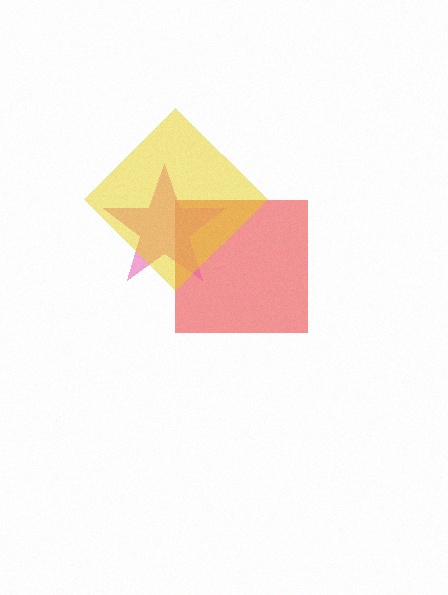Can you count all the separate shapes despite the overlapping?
Yes, there are 3 separate shapes.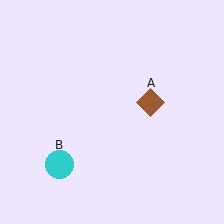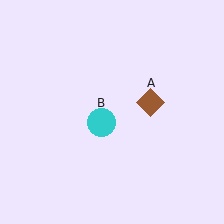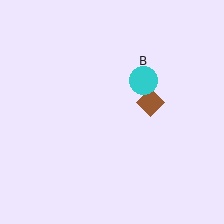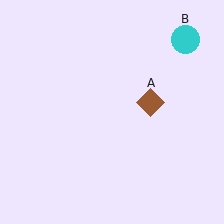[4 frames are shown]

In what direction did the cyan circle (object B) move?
The cyan circle (object B) moved up and to the right.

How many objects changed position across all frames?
1 object changed position: cyan circle (object B).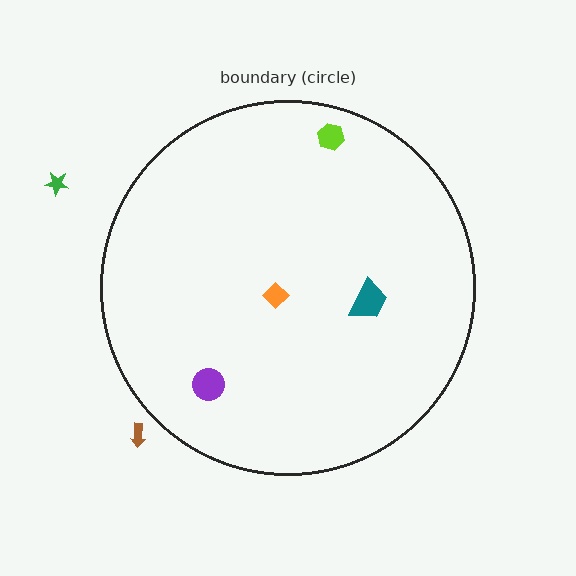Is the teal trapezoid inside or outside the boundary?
Inside.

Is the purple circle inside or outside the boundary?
Inside.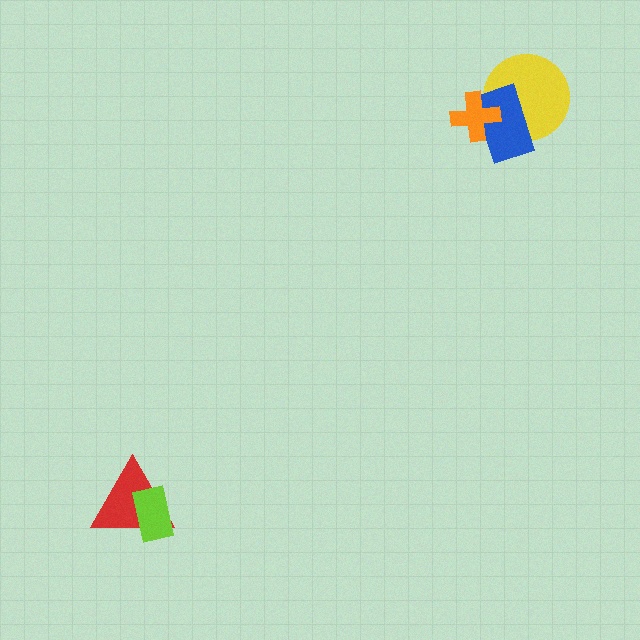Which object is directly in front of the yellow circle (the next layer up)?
The blue rectangle is directly in front of the yellow circle.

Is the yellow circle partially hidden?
Yes, it is partially covered by another shape.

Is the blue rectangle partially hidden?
Yes, it is partially covered by another shape.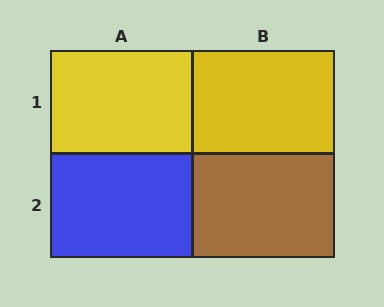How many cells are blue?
1 cell is blue.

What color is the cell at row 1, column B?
Yellow.